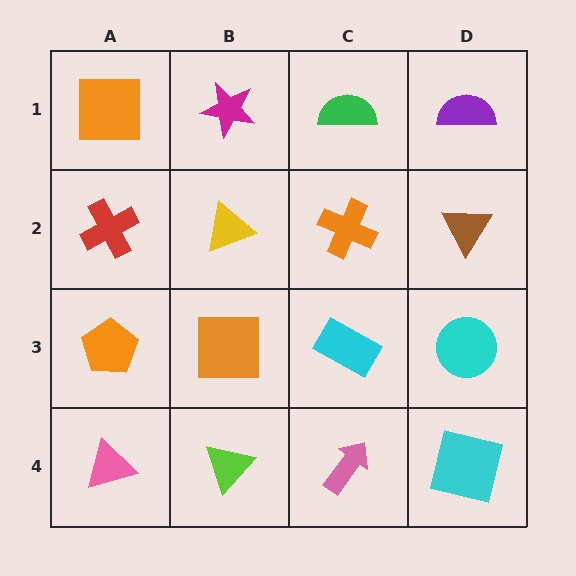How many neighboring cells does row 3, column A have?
3.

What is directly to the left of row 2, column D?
An orange cross.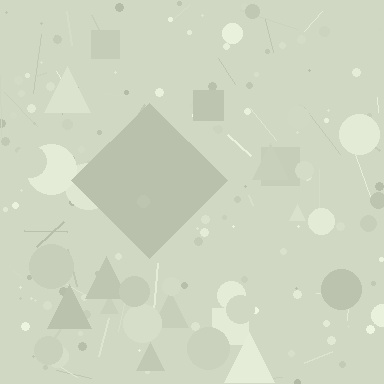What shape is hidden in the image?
A diamond is hidden in the image.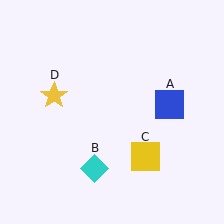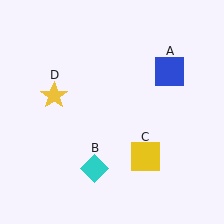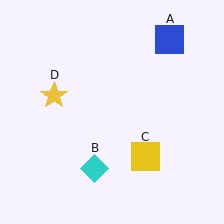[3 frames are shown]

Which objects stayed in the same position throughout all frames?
Cyan diamond (object B) and yellow square (object C) and yellow star (object D) remained stationary.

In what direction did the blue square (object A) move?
The blue square (object A) moved up.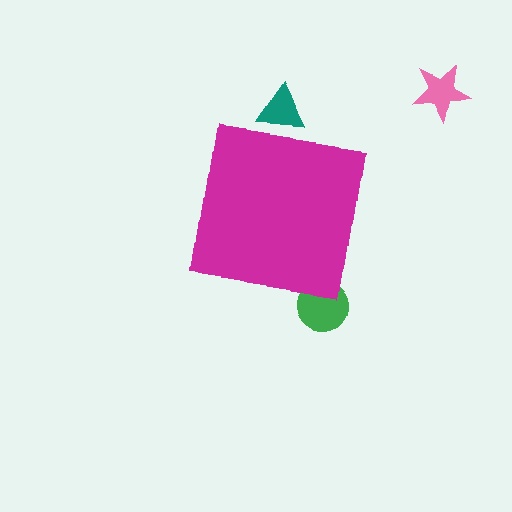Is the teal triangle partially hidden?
Yes, the teal triangle is partially hidden behind the magenta square.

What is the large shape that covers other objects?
A magenta square.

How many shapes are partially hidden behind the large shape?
2 shapes are partially hidden.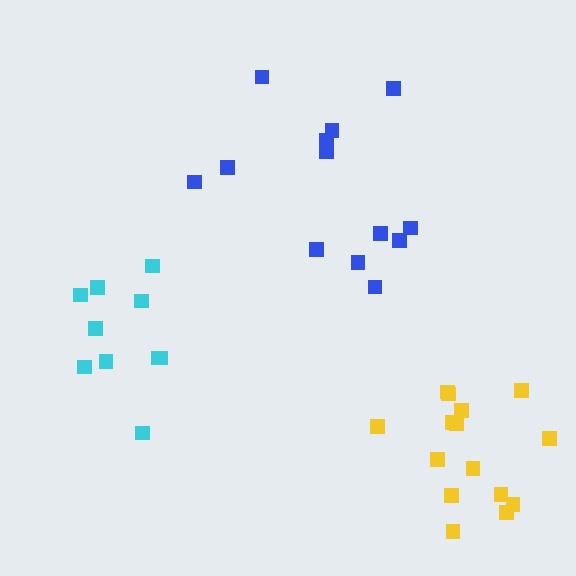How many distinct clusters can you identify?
There are 3 distinct clusters.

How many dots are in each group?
Group 1: 15 dots, Group 2: 10 dots, Group 3: 13 dots (38 total).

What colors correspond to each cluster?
The clusters are colored: yellow, cyan, blue.